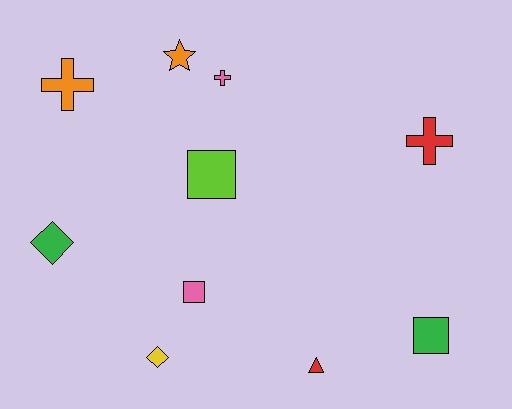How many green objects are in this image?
There are 2 green objects.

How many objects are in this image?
There are 10 objects.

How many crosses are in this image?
There are 3 crosses.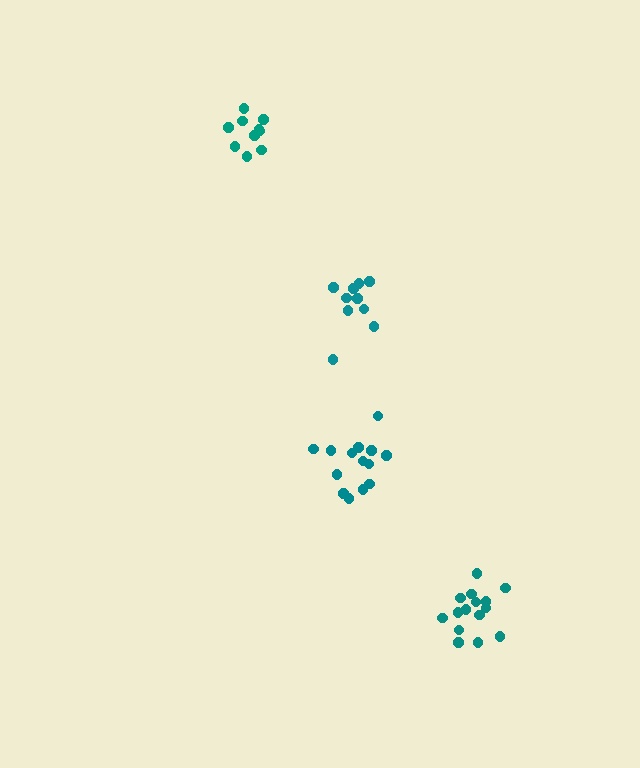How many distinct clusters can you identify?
There are 4 distinct clusters.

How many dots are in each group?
Group 1: 10 dots, Group 2: 14 dots, Group 3: 15 dots, Group 4: 10 dots (49 total).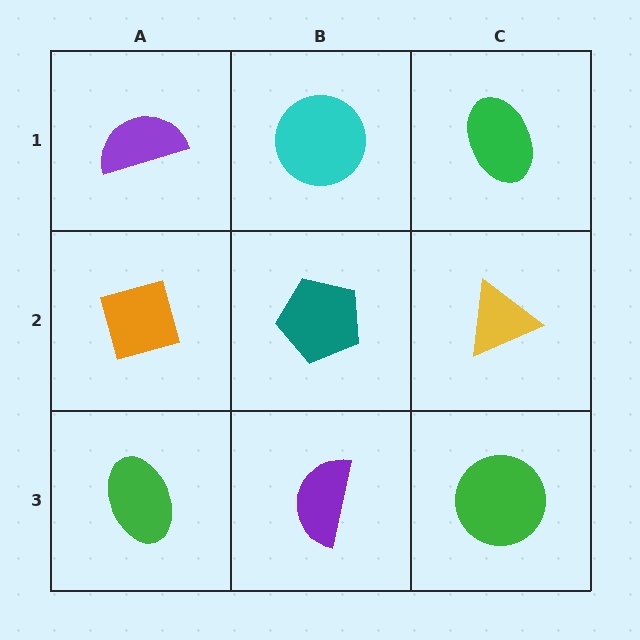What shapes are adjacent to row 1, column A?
An orange diamond (row 2, column A), a cyan circle (row 1, column B).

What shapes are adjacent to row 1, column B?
A teal pentagon (row 2, column B), a purple semicircle (row 1, column A), a green ellipse (row 1, column C).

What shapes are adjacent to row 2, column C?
A green ellipse (row 1, column C), a green circle (row 3, column C), a teal pentagon (row 2, column B).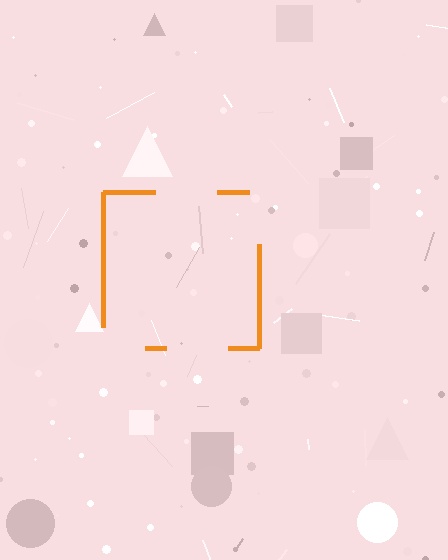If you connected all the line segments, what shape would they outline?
They would outline a square.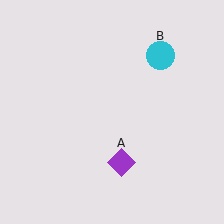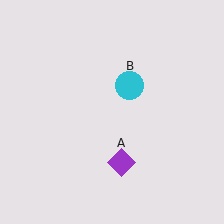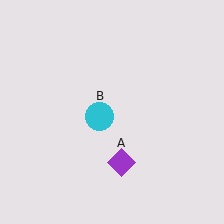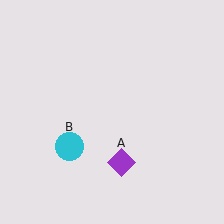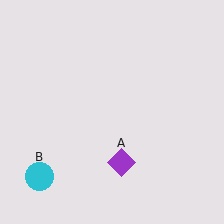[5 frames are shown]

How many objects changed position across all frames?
1 object changed position: cyan circle (object B).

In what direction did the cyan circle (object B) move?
The cyan circle (object B) moved down and to the left.